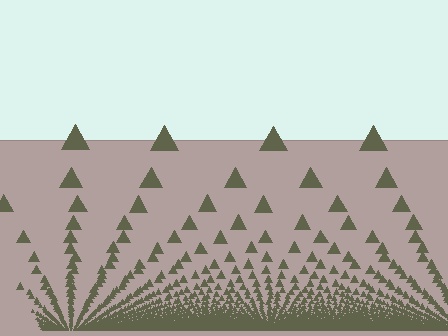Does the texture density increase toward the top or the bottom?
Density increases toward the bottom.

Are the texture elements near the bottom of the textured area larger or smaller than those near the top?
Smaller. The gradient is inverted — elements near the bottom are smaller and denser.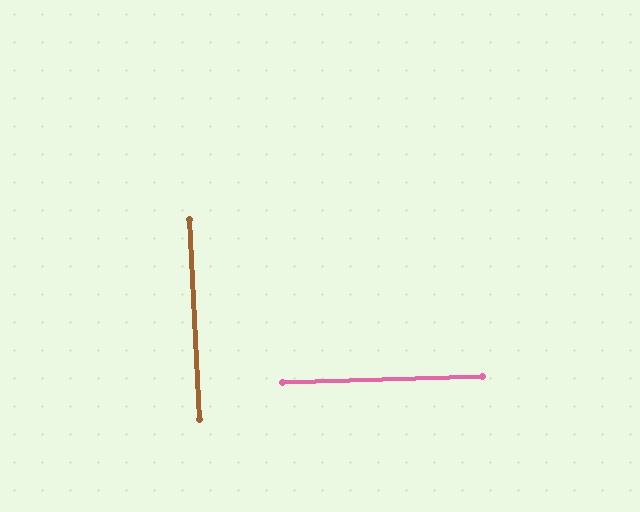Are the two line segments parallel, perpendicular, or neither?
Perpendicular — they meet at approximately 89°.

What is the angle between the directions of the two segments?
Approximately 89 degrees.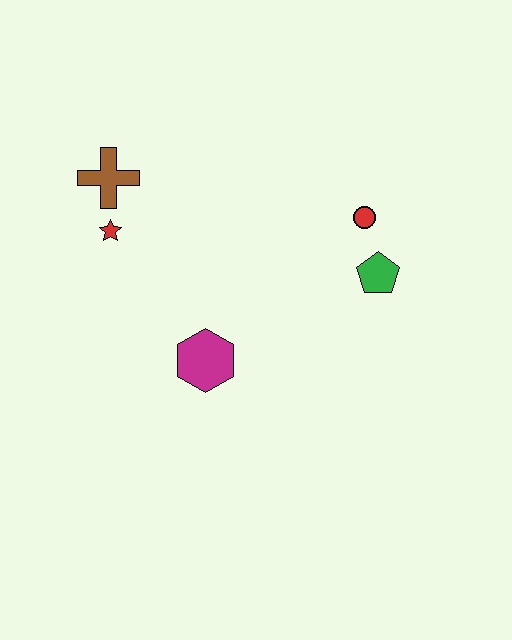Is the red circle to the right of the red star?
Yes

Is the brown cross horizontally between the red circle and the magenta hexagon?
No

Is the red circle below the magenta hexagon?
No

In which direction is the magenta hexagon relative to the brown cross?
The magenta hexagon is below the brown cross.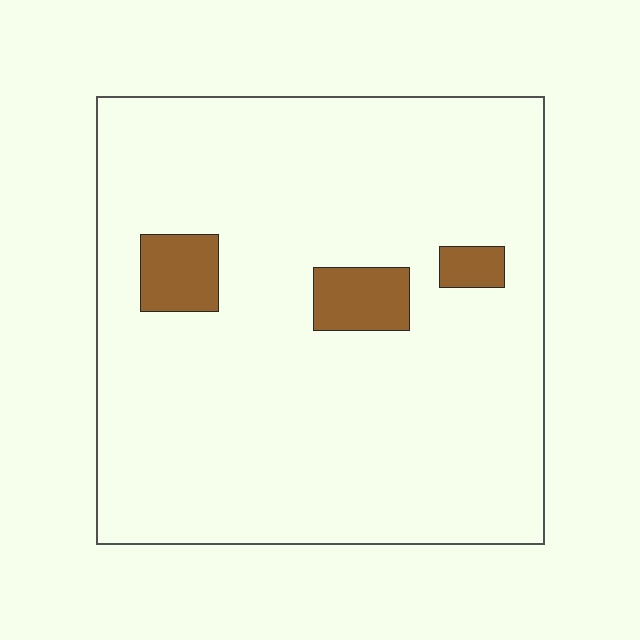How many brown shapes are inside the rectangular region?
3.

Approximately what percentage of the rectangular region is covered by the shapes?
Approximately 10%.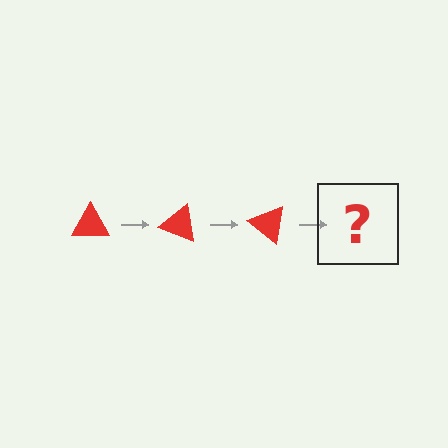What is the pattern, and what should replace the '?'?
The pattern is that the triangle rotates 20 degrees each step. The '?' should be a red triangle rotated 60 degrees.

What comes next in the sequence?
The next element should be a red triangle rotated 60 degrees.